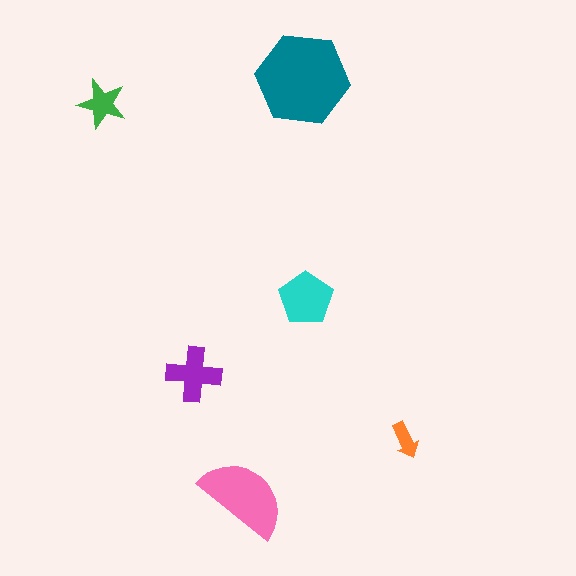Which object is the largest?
The teal hexagon.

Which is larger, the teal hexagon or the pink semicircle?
The teal hexagon.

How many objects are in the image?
There are 6 objects in the image.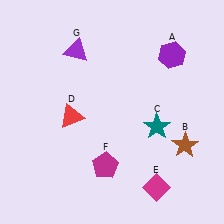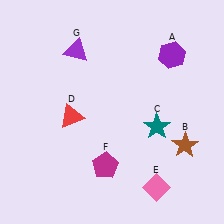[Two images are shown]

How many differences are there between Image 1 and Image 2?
There is 1 difference between the two images.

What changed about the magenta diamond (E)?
In Image 1, E is magenta. In Image 2, it changed to pink.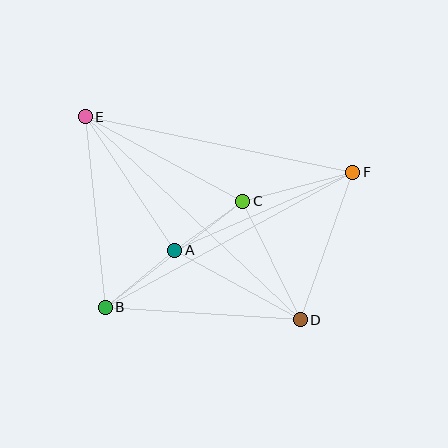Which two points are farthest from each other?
Points D and E are farthest from each other.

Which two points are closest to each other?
Points A and C are closest to each other.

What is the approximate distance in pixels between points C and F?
The distance between C and F is approximately 114 pixels.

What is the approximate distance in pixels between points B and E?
The distance between B and E is approximately 192 pixels.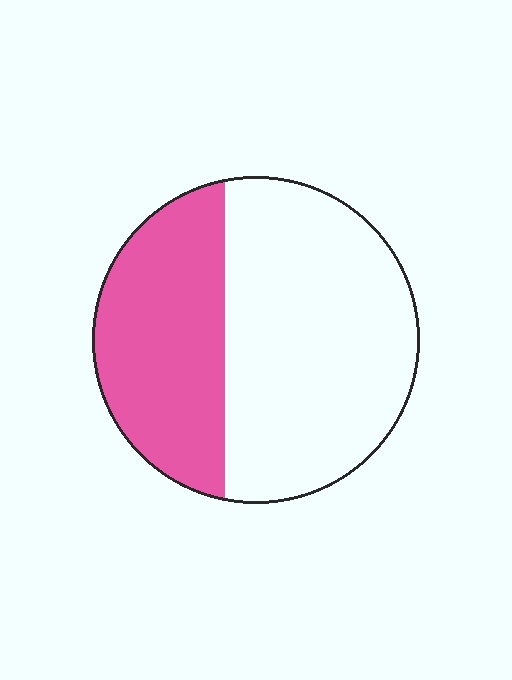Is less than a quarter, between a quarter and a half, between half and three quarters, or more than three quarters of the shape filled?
Between a quarter and a half.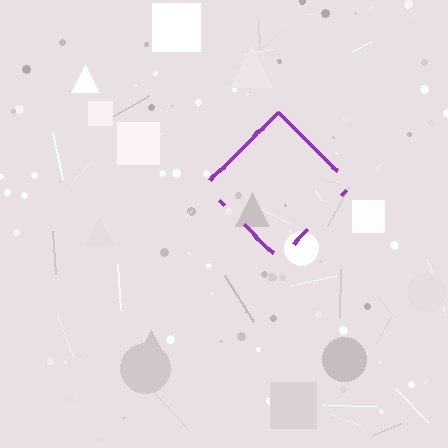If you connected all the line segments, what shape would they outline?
They would outline a diamond.